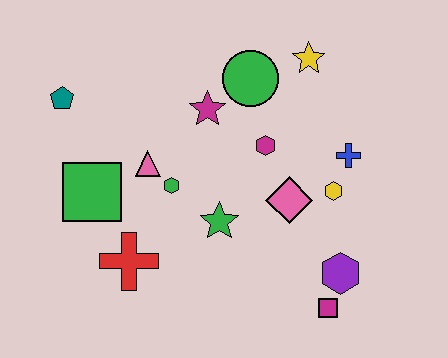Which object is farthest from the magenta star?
The magenta square is farthest from the magenta star.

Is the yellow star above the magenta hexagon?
Yes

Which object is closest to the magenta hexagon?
The pink diamond is closest to the magenta hexagon.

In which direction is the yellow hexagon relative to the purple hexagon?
The yellow hexagon is above the purple hexagon.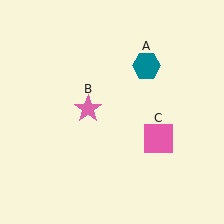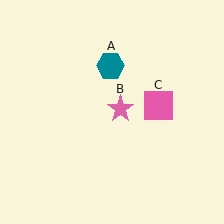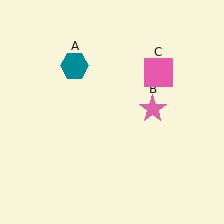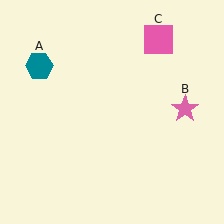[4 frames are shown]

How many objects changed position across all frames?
3 objects changed position: teal hexagon (object A), pink star (object B), pink square (object C).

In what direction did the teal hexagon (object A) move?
The teal hexagon (object A) moved left.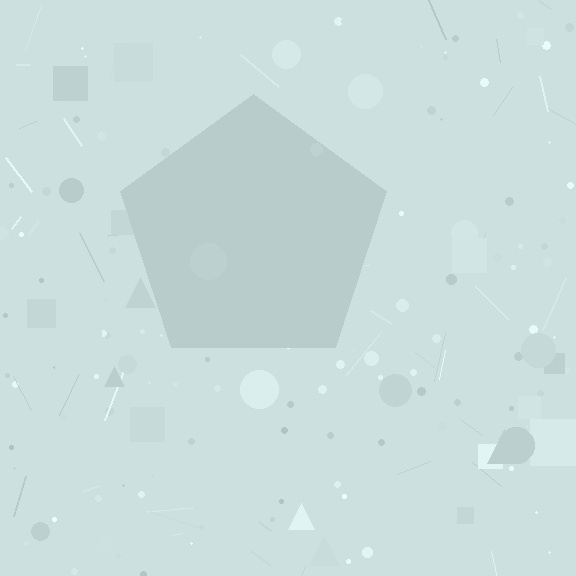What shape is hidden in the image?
A pentagon is hidden in the image.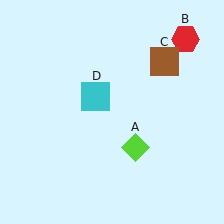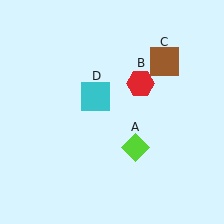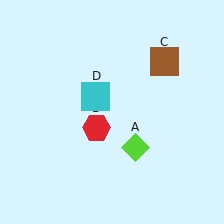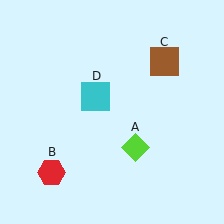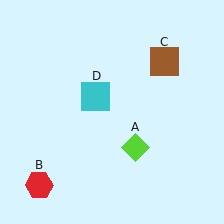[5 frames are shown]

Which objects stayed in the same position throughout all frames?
Lime diamond (object A) and brown square (object C) and cyan square (object D) remained stationary.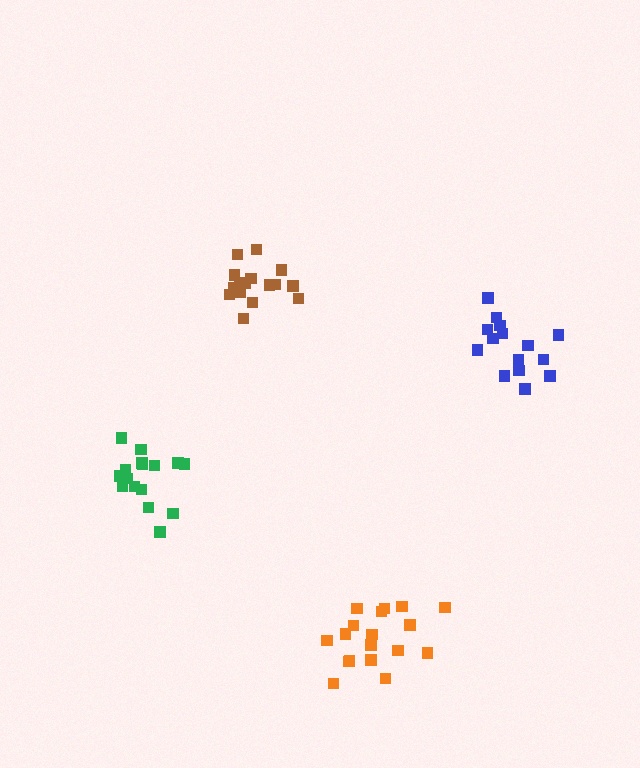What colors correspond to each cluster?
The clusters are colored: green, orange, brown, blue.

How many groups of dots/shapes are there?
There are 4 groups.